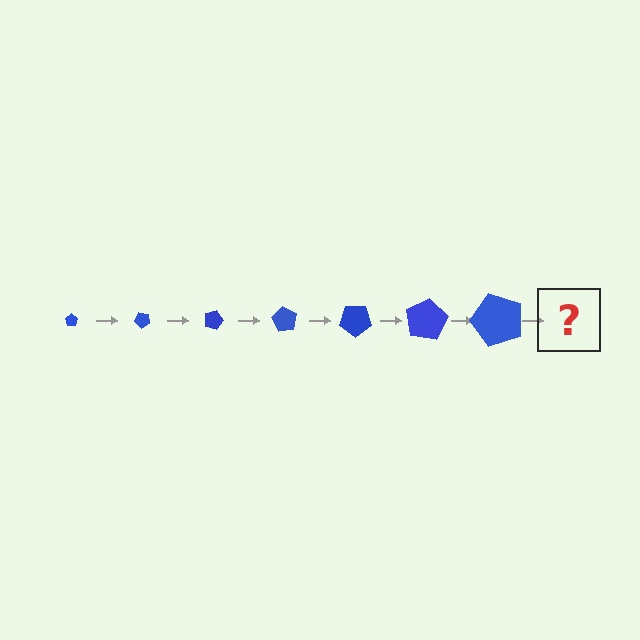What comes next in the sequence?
The next element should be a pentagon, larger than the previous one and rotated 315 degrees from the start.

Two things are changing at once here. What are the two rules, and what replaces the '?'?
The two rules are that the pentagon grows larger each step and it rotates 45 degrees each step. The '?' should be a pentagon, larger than the previous one and rotated 315 degrees from the start.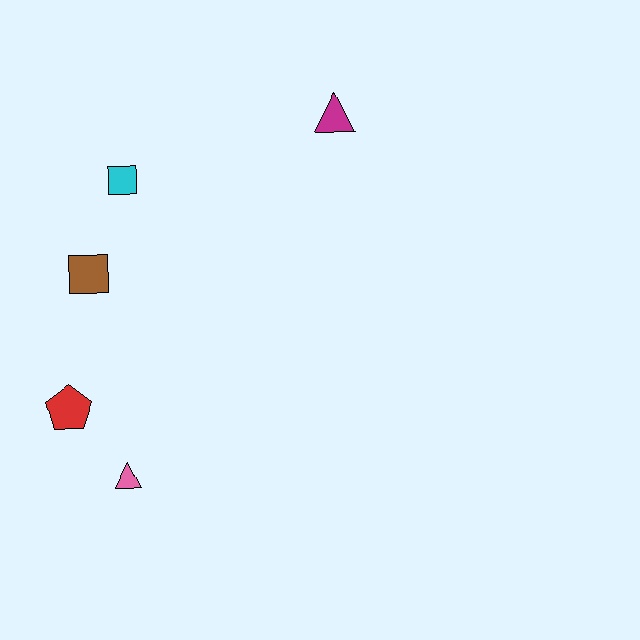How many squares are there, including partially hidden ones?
There are 2 squares.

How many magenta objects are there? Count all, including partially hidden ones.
There is 1 magenta object.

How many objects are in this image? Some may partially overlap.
There are 5 objects.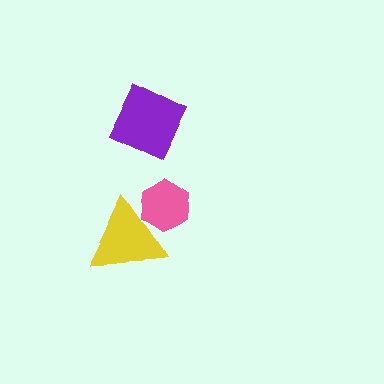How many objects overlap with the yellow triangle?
1 object overlaps with the yellow triangle.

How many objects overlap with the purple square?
0 objects overlap with the purple square.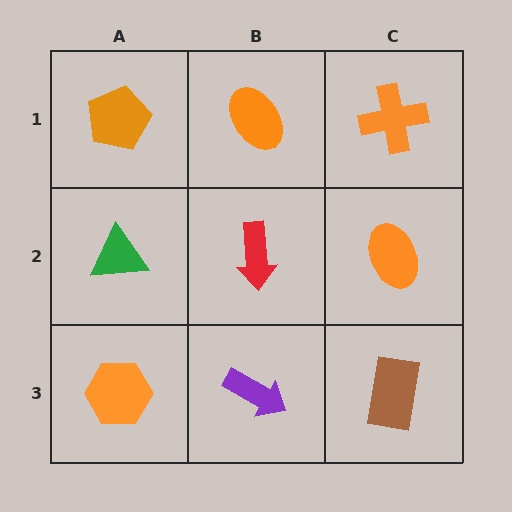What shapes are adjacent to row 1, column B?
A red arrow (row 2, column B), an orange pentagon (row 1, column A), an orange cross (row 1, column C).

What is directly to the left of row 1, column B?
An orange pentagon.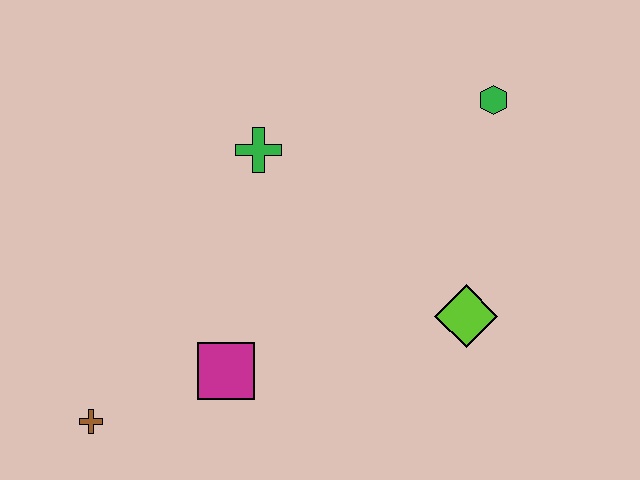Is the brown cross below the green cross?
Yes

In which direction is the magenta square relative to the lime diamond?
The magenta square is to the left of the lime diamond.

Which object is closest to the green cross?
The magenta square is closest to the green cross.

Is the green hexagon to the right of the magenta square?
Yes